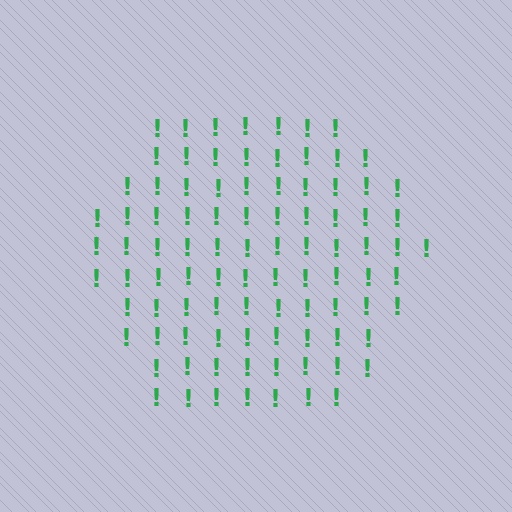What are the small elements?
The small elements are exclamation marks.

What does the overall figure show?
The overall figure shows a hexagon.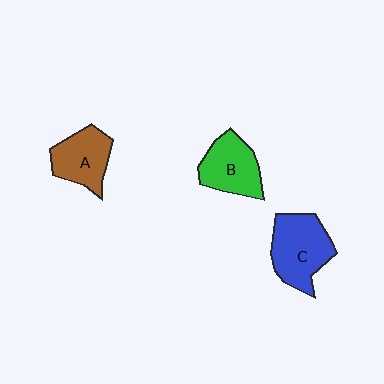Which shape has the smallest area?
Shape A (brown).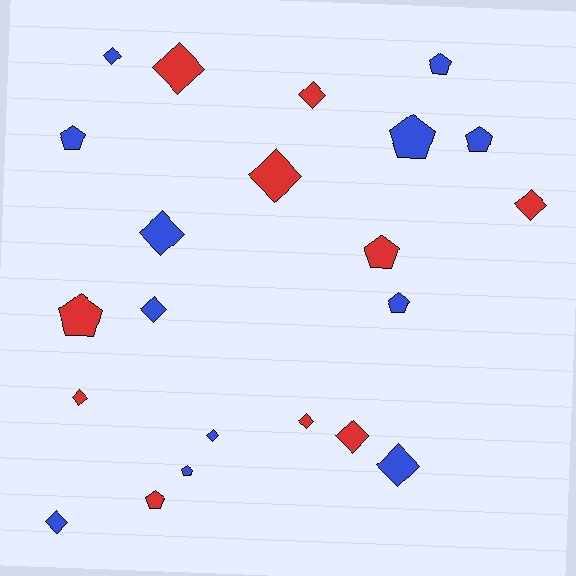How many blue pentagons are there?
There are 6 blue pentagons.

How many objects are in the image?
There are 22 objects.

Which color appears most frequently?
Blue, with 12 objects.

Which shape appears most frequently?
Diamond, with 13 objects.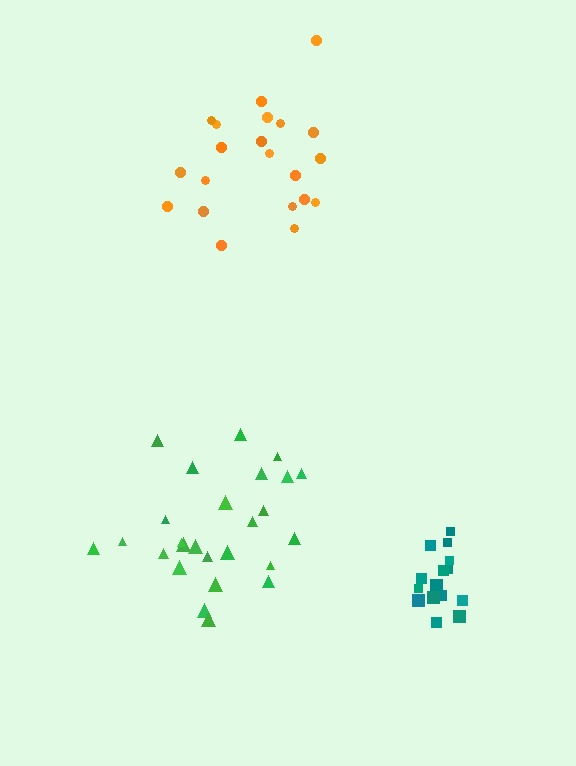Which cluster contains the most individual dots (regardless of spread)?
Green (27).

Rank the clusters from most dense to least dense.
teal, green, orange.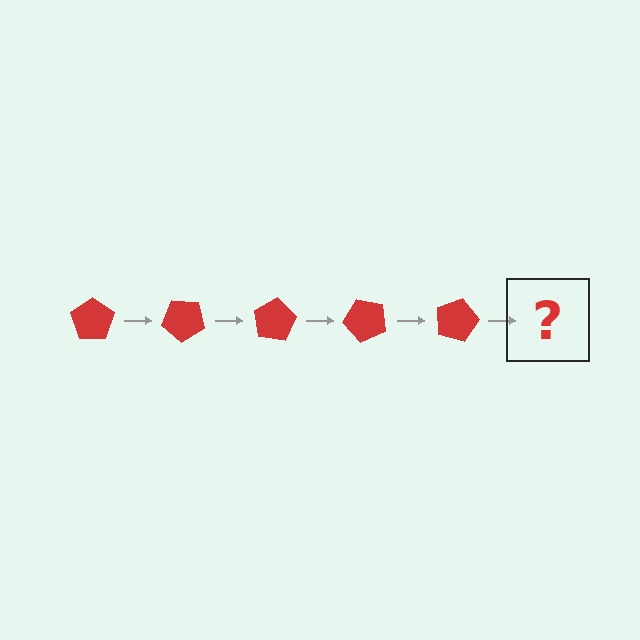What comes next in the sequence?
The next element should be a red pentagon rotated 200 degrees.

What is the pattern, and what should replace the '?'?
The pattern is that the pentagon rotates 40 degrees each step. The '?' should be a red pentagon rotated 200 degrees.